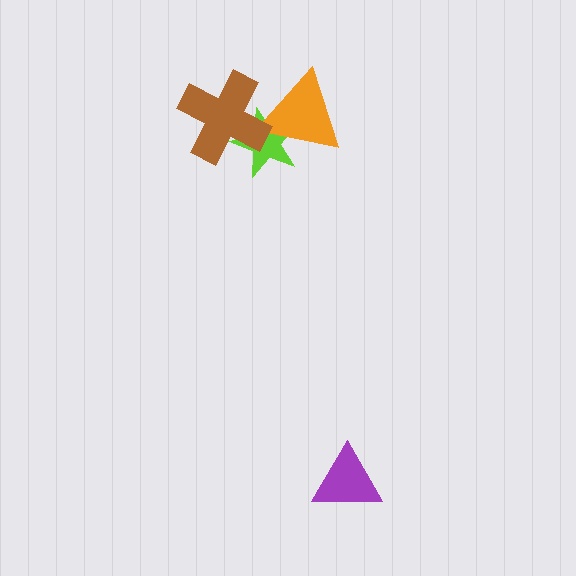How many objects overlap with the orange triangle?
2 objects overlap with the orange triangle.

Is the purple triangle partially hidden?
No, no other shape covers it.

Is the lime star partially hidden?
Yes, it is partially covered by another shape.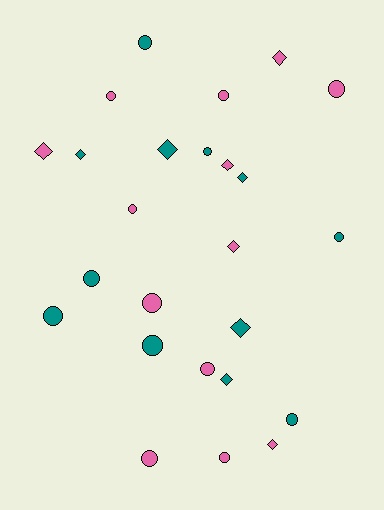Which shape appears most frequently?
Circle, with 15 objects.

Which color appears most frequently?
Pink, with 13 objects.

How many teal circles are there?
There are 7 teal circles.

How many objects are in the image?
There are 25 objects.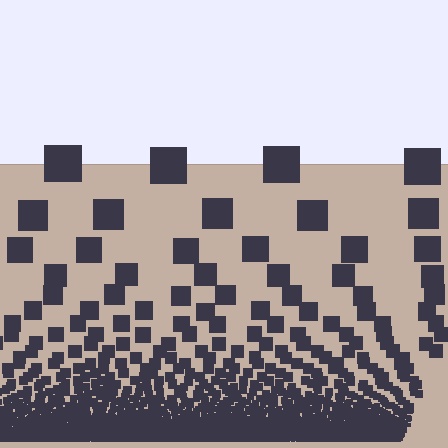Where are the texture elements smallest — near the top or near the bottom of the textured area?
Near the bottom.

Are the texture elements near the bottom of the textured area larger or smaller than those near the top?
Smaller. The gradient is inverted — elements near the bottom are smaller and denser.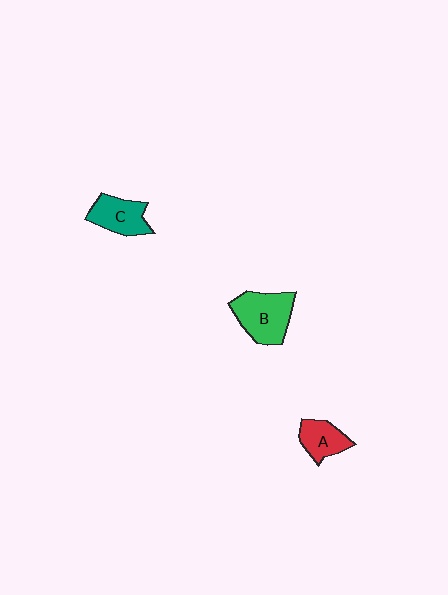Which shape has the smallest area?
Shape A (red).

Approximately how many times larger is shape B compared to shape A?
Approximately 1.6 times.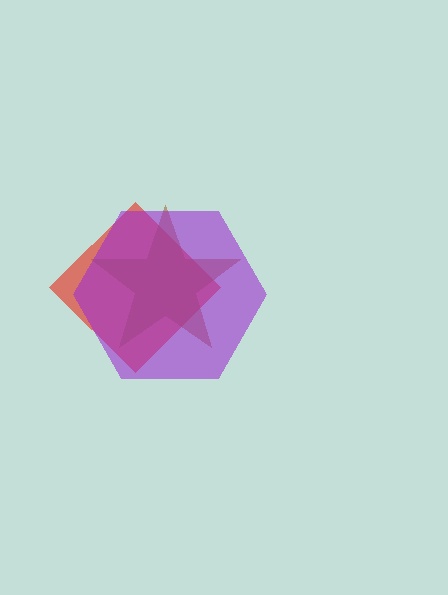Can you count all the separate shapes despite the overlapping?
Yes, there are 3 separate shapes.